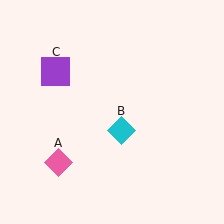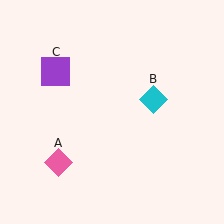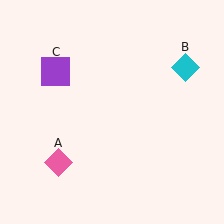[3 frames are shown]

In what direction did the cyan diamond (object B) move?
The cyan diamond (object B) moved up and to the right.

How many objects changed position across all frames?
1 object changed position: cyan diamond (object B).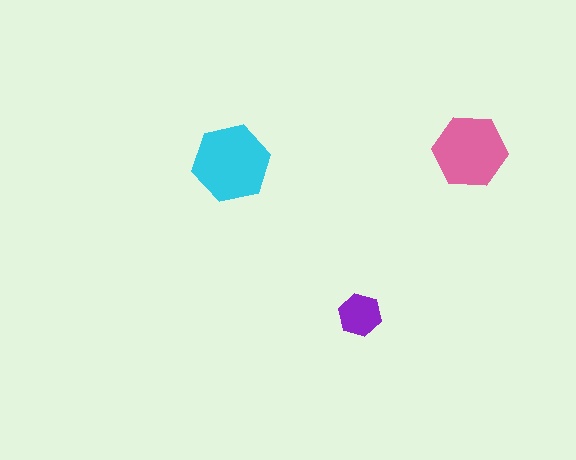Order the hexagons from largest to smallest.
the cyan one, the pink one, the purple one.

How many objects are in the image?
There are 3 objects in the image.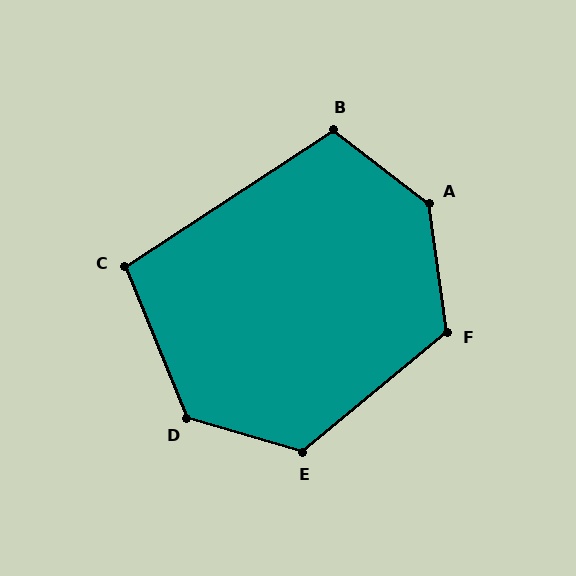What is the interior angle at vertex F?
Approximately 122 degrees (obtuse).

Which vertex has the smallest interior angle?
C, at approximately 101 degrees.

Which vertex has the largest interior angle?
A, at approximately 135 degrees.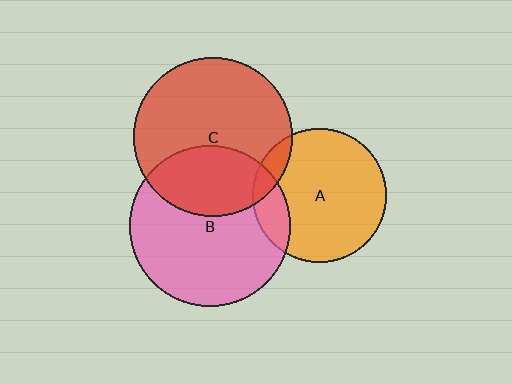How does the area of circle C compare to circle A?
Approximately 1.4 times.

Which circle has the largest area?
Circle B (pink).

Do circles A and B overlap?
Yes.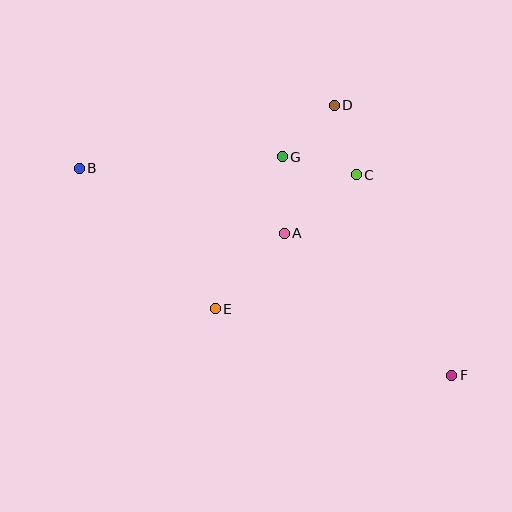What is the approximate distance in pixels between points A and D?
The distance between A and D is approximately 137 pixels.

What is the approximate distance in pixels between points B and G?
The distance between B and G is approximately 203 pixels.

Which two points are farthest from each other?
Points B and F are farthest from each other.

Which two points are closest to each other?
Points C and D are closest to each other.